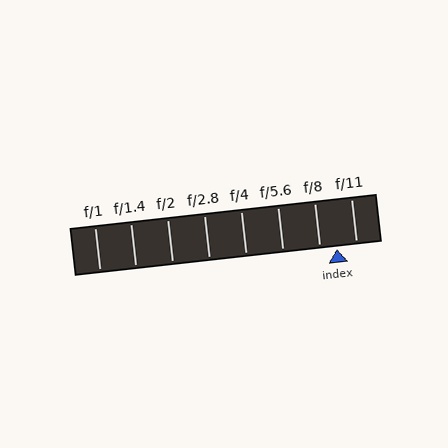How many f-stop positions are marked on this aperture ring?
There are 8 f-stop positions marked.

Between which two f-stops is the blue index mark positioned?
The index mark is between f/8 and f/11.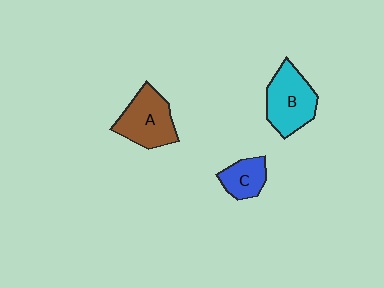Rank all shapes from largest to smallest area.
From largest to smallest: B (cyan), A (brown), C (blue).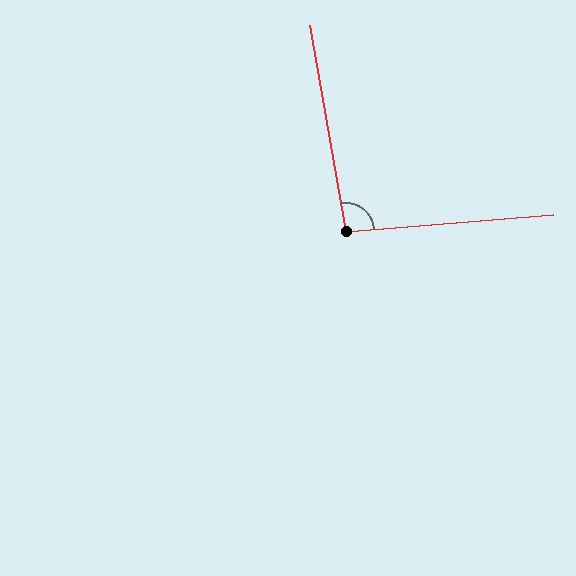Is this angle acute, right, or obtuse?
It is obtuse.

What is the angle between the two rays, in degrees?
Approximately 95 degrees.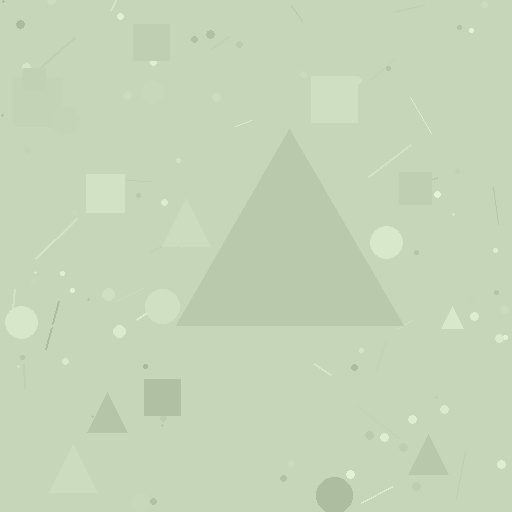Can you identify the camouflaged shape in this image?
The camouflaged shape is a triangle.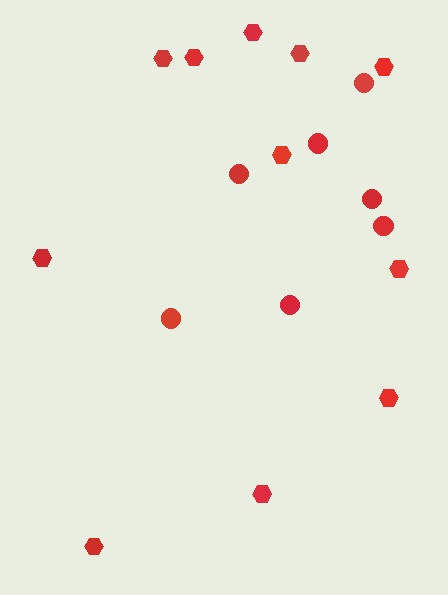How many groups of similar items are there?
There are 2 groups: one group of hexagons (11) and one group of circles (7).